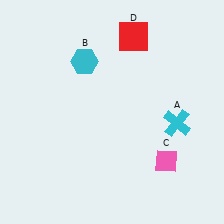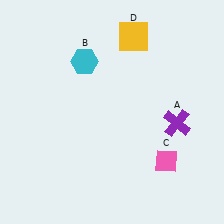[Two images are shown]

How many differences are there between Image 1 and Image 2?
There are 2 differences between the two images.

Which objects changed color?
A changed from cyan to purple. D changed from red to yellow.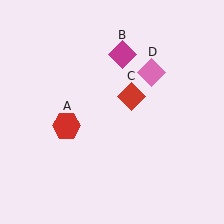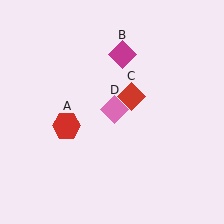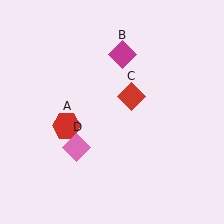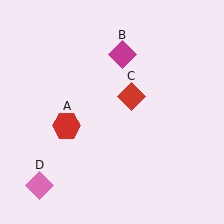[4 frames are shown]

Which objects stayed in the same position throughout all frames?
Red hexagon (object A) and magenta diamond (object B) and red diamond (object C) remained stationary.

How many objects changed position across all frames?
1 object changed position: pink diamond (object D).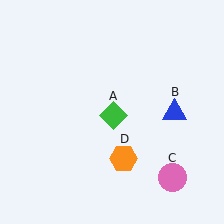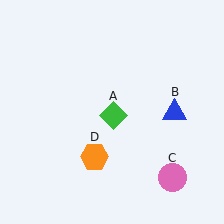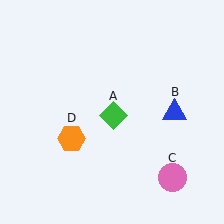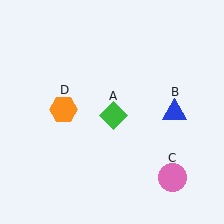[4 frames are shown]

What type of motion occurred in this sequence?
The orange hexagon (object D) rotated clockwise around the center of the scene.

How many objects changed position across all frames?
1 object changed position: orange hexagon (object D).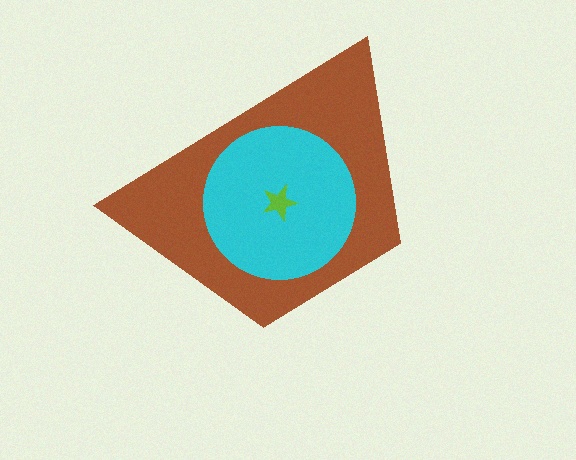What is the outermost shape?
The brown trapezoid.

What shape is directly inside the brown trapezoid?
The cyan circle.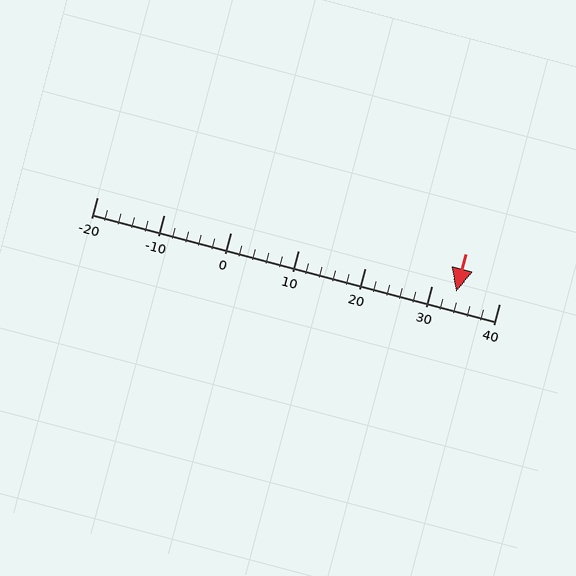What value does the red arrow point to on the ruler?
The red arrow points to approximately 34.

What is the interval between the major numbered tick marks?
The major tick marks are spaced 10 units apart.